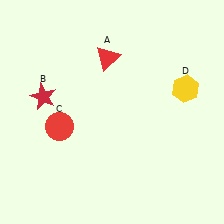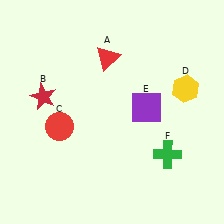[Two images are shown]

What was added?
A purple square (E), a green cross (F) were added in Image 2.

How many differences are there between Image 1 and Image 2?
There are 2 differences between the two images.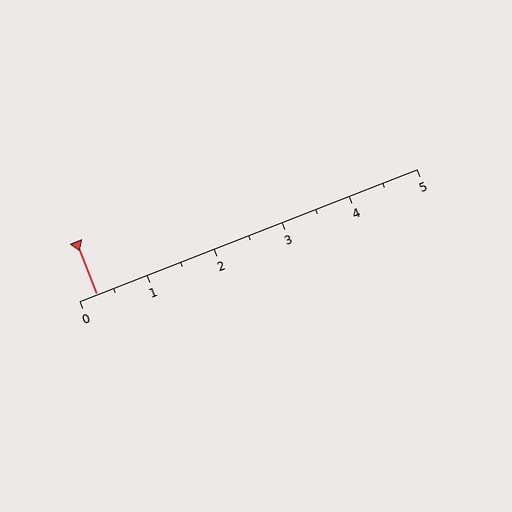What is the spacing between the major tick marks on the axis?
The major ticks are spaced 1 apart.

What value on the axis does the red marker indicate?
The marker indicates approximately 0.2.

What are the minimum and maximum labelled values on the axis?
The axis runs from 0 to 5.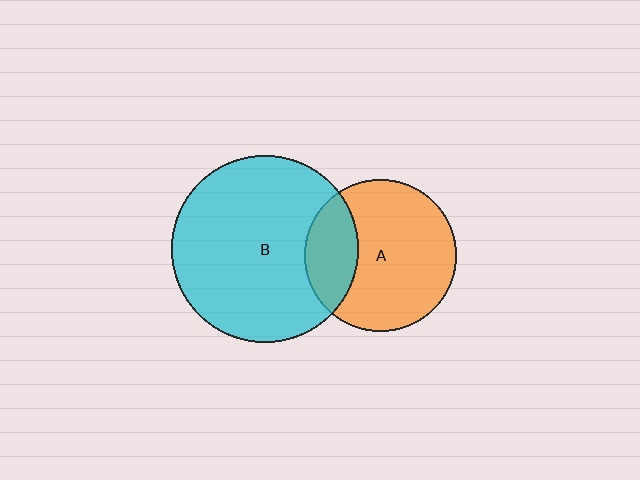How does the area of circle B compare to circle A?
Approximately 1.5 times.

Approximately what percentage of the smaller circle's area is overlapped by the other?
Approximately 25%.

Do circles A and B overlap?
Yes.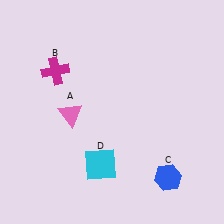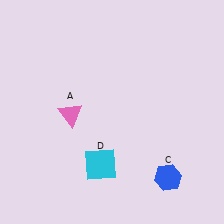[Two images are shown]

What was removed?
The magenta cross (B) was removed in Image 2.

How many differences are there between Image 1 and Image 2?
There is 1 difference between the two images.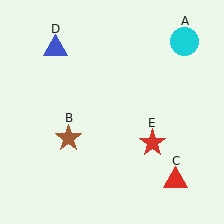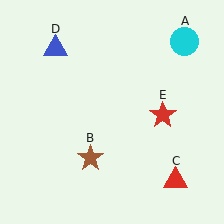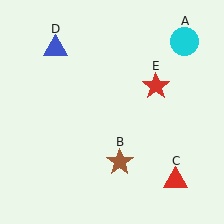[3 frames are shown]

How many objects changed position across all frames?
2 objects changed position: brown star (object B), red star (object E).